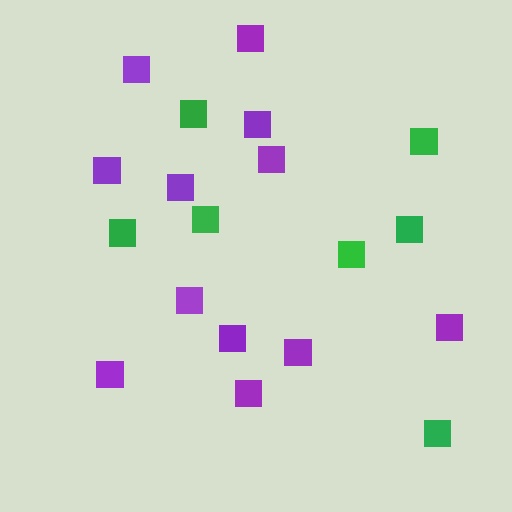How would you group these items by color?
There are 2 groups: one group of purple squares (12) and one group of green squares (7).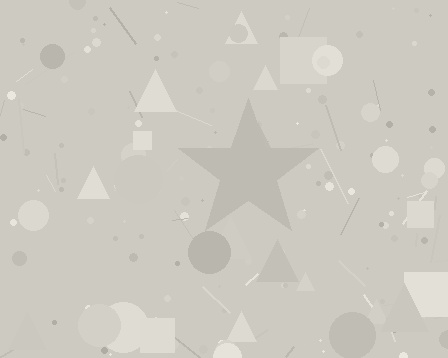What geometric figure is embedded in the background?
A star is embedded in the background.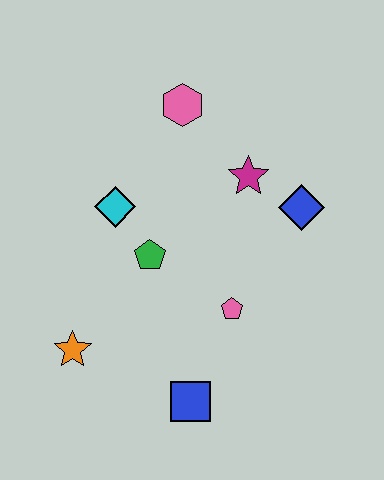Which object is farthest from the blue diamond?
The orange star is farthest from the blue diamond.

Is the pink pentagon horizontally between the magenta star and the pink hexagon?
Yes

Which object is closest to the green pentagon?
The cyan diamond is closest to the green pentagon.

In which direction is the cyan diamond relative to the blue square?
The cyan diamond is above the blue square.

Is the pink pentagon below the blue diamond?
Yes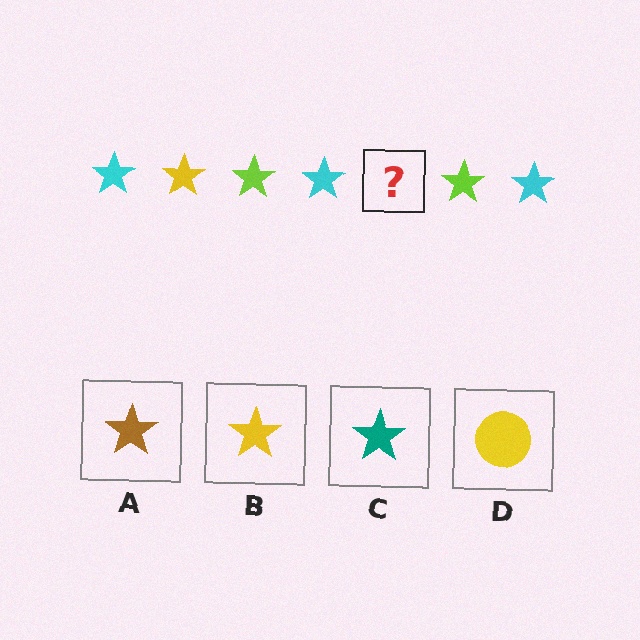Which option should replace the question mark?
Option B.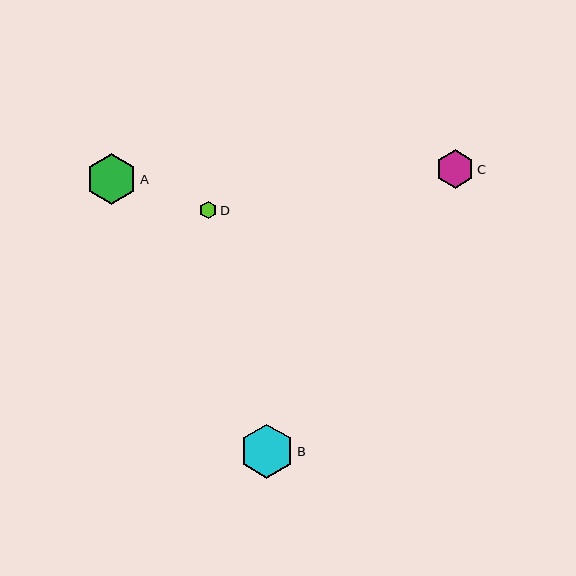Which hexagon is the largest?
Hexagon B is the largest with a size of approximately 54 pixels.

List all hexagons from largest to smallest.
From largest to smallest: B, A, C, D.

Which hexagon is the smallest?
Hexagon D is the smallest with a size of approximately 17 pixels.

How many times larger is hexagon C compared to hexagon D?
Hexagon C is approximately 2.2 times the size of hexagon D.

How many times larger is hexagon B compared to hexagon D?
Hexagon B is approximately 3.1 times the size of hexagon D.